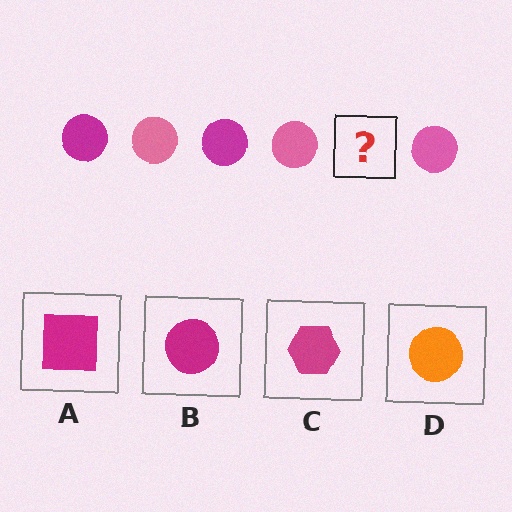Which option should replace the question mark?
Option B.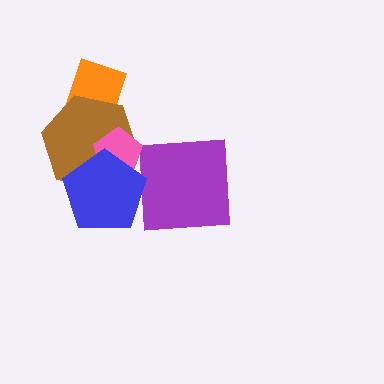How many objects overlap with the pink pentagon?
2 objects overlap with the pink pentagon.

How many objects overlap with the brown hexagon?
3 objects overlap with the brown hexagon.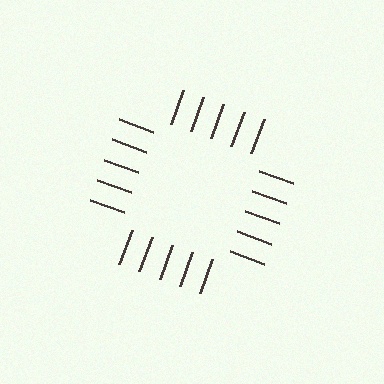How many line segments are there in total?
20 — 5 along each of the 4 edges.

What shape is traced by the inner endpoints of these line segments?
An illusory square — the line segments terminate on its edges but no continuous stroke is drawn.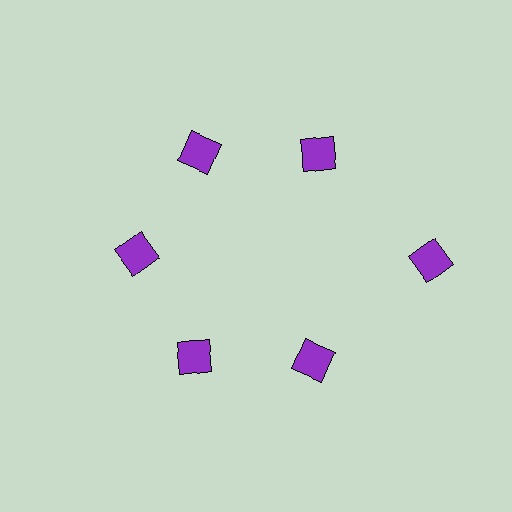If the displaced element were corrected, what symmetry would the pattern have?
It would have 6-fold rotational symmetry — the pattern would map onto itself every 60 degrees.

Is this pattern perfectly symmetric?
No. The 6 purple diamonds are arranged in a ring, but one element near the 3 o'clock position is pushed outward from the center, breaking the 6-fold rotational symmetry.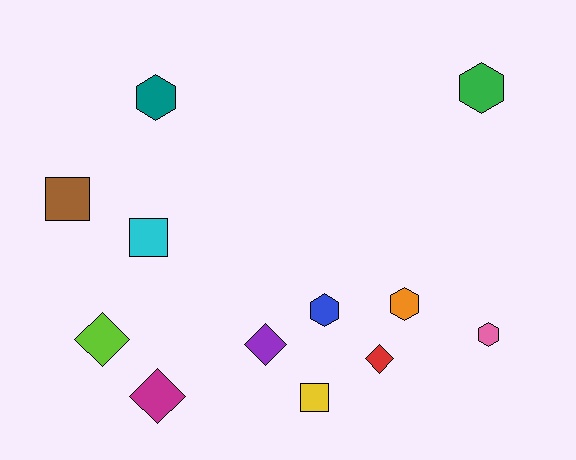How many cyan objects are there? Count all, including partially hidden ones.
There is 1 cyan object.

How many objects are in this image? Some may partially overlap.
There are 12 objects.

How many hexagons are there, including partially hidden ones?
There are 5 hexagons.